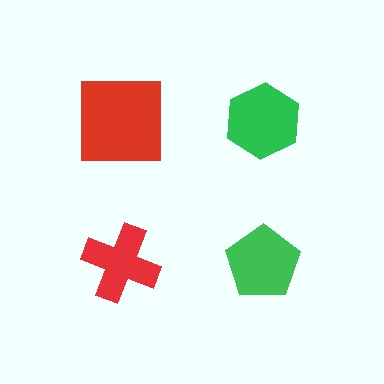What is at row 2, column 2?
A green pentagon.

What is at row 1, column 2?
A green hexagon.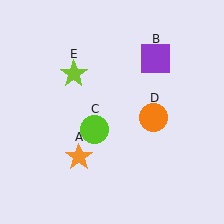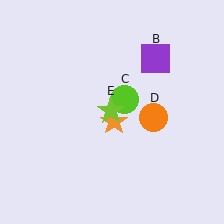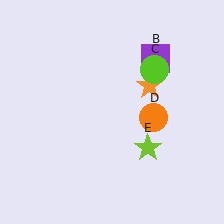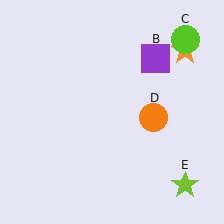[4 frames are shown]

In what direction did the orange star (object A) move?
The orange star (object A) moved up and to the right.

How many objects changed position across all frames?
3 objects changed position: orange star (object A), lime circle (object C), lime star (object E).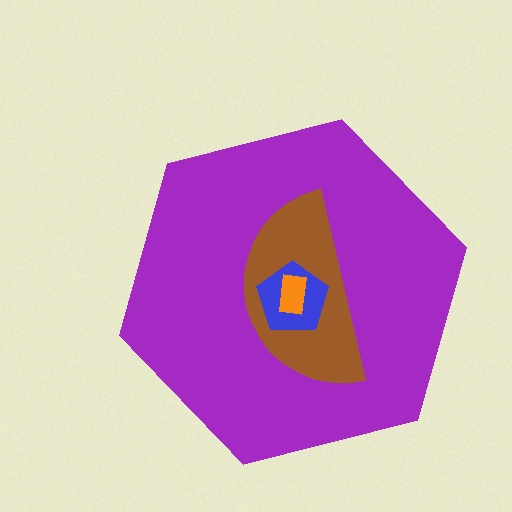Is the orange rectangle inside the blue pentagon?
Yes.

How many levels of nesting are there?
4.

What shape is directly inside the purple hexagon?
The brown semicircle.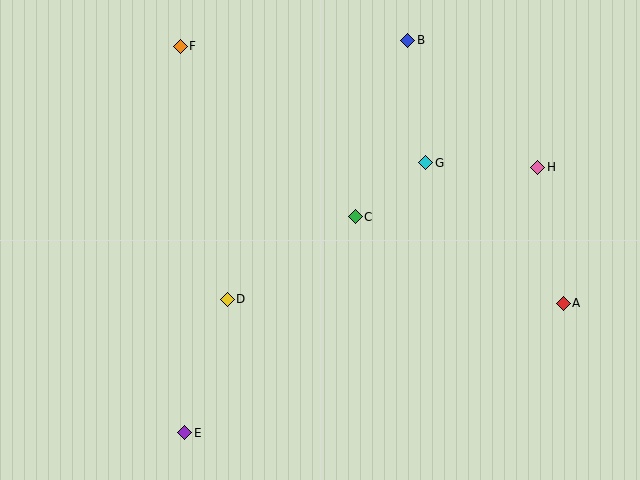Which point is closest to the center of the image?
Point C at (355, 217) is closest to the center.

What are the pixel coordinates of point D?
Point D is at (227, 299).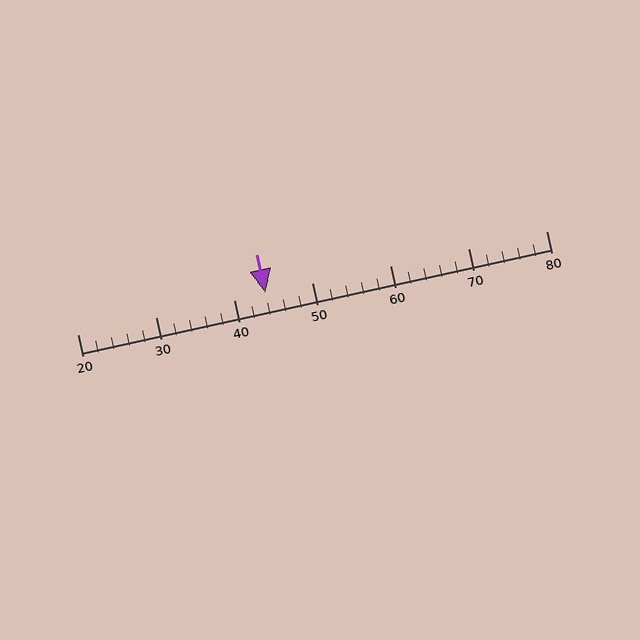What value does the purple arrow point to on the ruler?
The purple arrow points to approximately 44.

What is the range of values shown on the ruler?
The ruler shows values from 20 to 80.